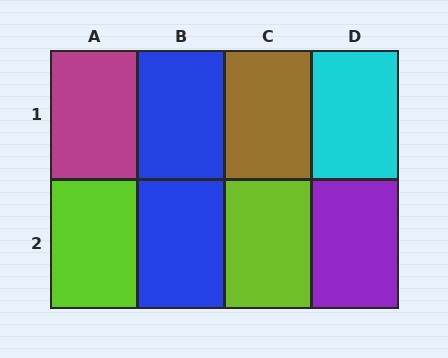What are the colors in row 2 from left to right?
Lime, blue, lime, purple.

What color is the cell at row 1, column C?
Brown.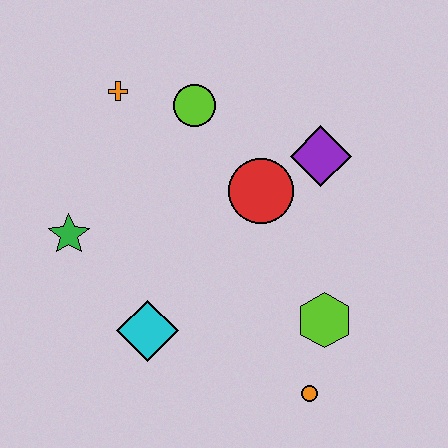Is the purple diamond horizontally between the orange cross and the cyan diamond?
No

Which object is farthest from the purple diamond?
The green star is farthest from the purple diamond.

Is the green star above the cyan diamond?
Yes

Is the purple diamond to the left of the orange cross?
No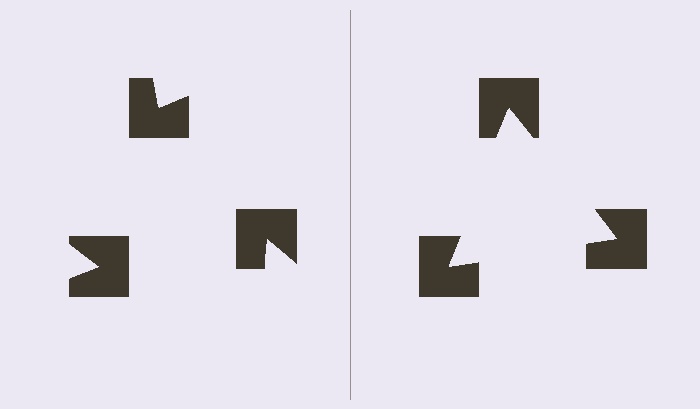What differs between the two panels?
The notched squares are positioned identically on both sides; only the wedge orientations differ. On the right they align to a triangle; on the left they are misaligned.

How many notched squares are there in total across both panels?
6 — 3 on each side.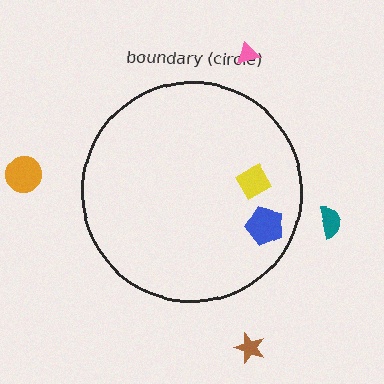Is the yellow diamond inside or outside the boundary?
Inside.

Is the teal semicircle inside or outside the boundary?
Outside.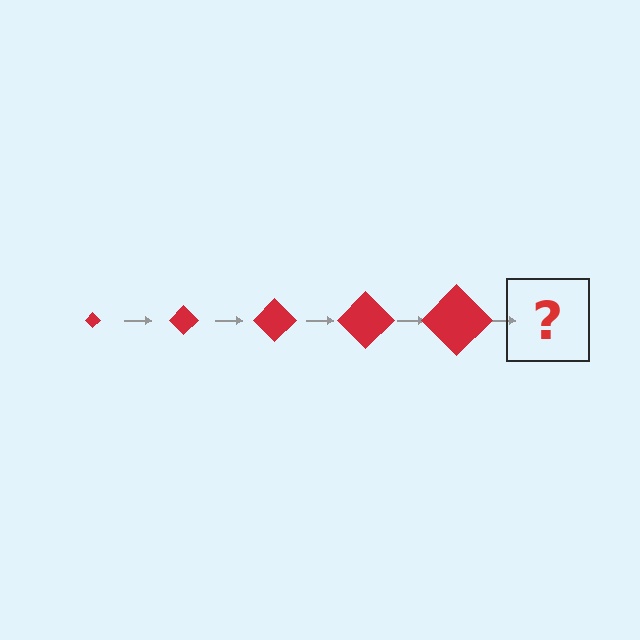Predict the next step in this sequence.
The next step is a red diamond, larger than the previous one.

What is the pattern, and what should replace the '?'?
The pattern is that the diamond gets progressively larger each step. The '?' should be a red diamond, larger than the previous one.